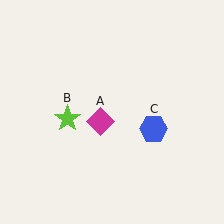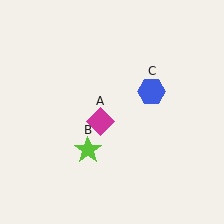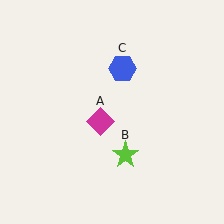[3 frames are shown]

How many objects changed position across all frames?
2 objects changed position: lime star (object B), blue hexagon (object C).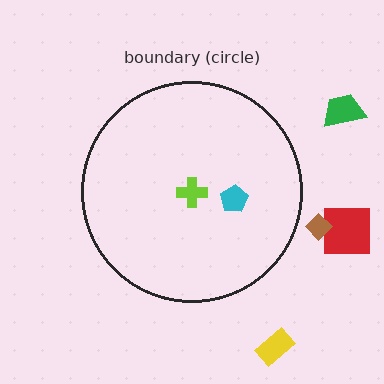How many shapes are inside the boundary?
2 inside, 4 outside.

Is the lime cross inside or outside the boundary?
Inside.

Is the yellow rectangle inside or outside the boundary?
Outside.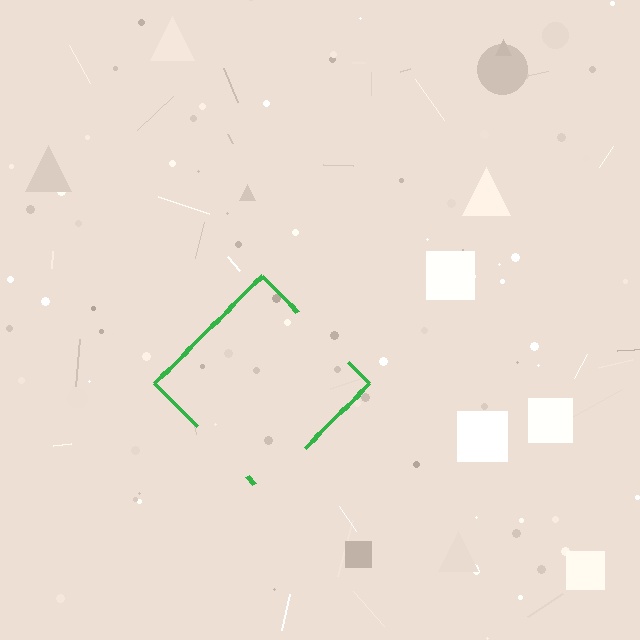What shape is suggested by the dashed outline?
The dashed outline suggests a diamond.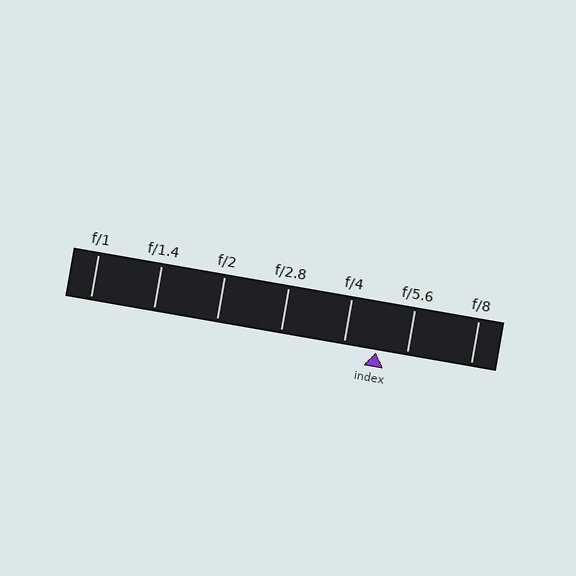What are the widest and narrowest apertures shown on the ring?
The widest aperture shown is f/1 and the narrowest is f/8.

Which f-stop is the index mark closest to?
The index mark is closest to f/5.6.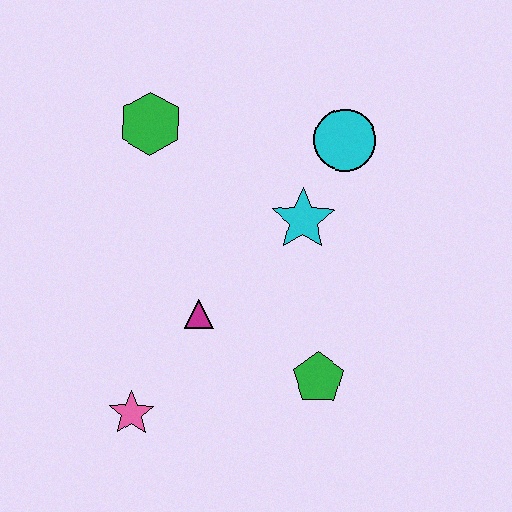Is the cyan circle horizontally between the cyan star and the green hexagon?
No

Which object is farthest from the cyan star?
The pink star is farthest from the cyan star.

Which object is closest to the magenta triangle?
The pink star is closest to the magenta triangle.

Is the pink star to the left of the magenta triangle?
Yes